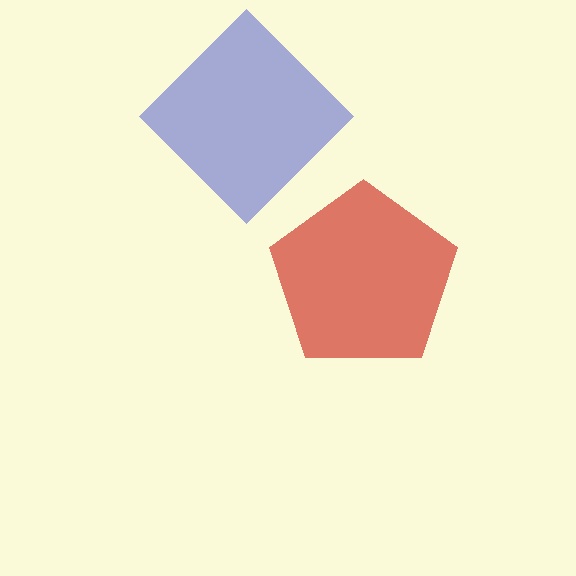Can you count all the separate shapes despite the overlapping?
Yes, there are 2 separate shapes.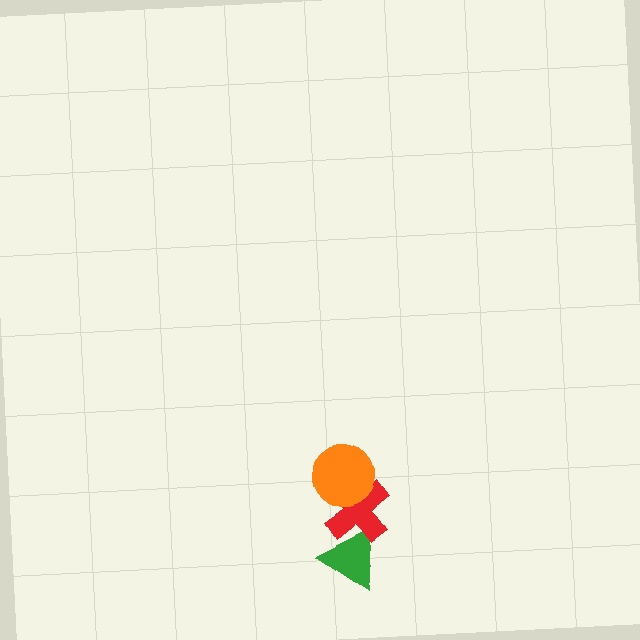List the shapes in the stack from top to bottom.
From top to bottom: the orange circle, the red cross, the green triangle.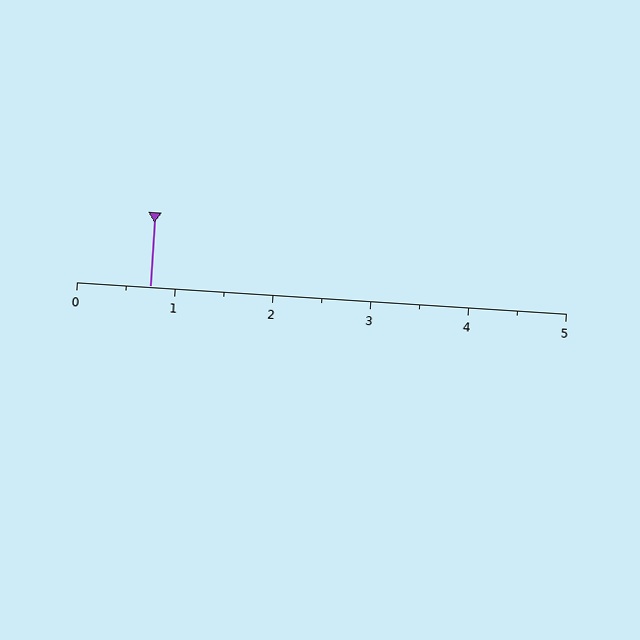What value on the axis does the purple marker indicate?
The marker indicates approximately 0.8.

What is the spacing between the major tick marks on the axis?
The major ticks are spaced 1 apart.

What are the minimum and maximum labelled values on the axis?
The axis runs from 0 to 5.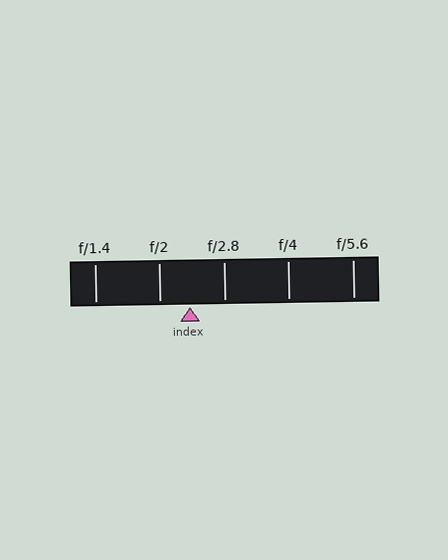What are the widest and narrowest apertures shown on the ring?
The widest aperture shown is f/1.4 and the narrowest is f/5.6.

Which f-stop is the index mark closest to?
The index mark is closest to f/2.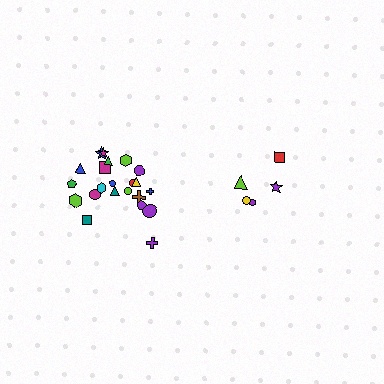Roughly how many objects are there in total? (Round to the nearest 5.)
Roughly 25 objects in total.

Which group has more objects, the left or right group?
The left group.